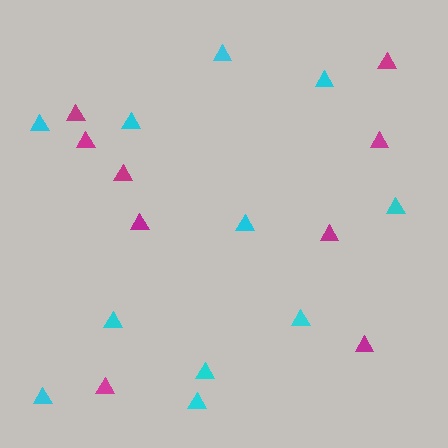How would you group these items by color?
There are 2 groups: one group of cyan triangles (11) and one group of magenta triangles (9).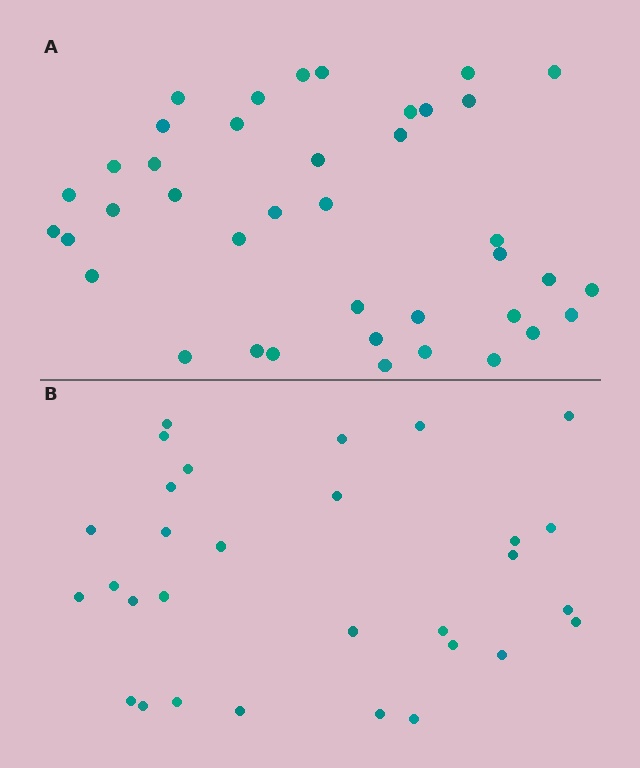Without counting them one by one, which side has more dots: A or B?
Region A (the top region) has more dots.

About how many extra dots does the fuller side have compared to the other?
Region A has roughly 10 or so more dots than region B.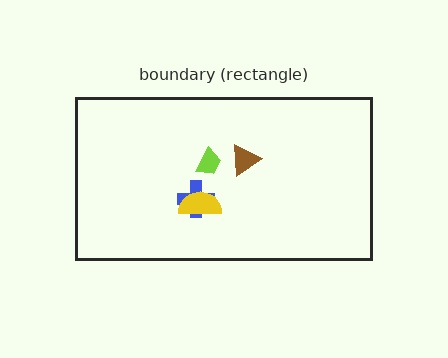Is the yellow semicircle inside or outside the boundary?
Inside.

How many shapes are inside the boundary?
4 inside, 0 outside.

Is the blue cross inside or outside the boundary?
Inside.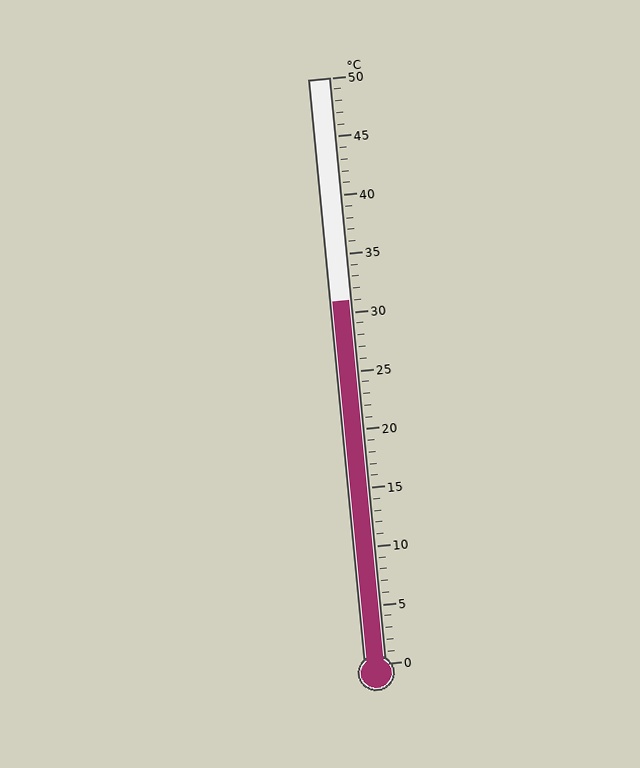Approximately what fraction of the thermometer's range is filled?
The thermometer is filled to approximately 60% of its range.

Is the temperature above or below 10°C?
The temperature is above 10°C.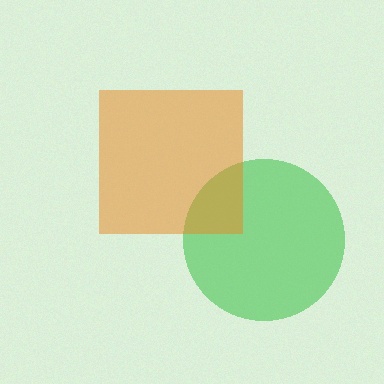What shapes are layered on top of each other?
The layered shapes are: a green circle, an orange square.